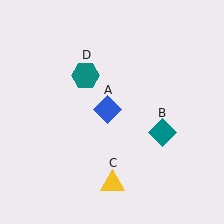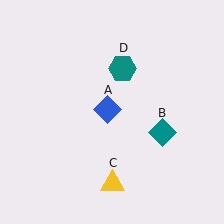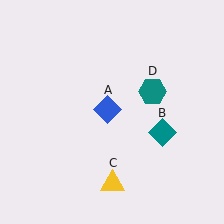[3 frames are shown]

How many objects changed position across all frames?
1 object changed position: teal hexagon (object D).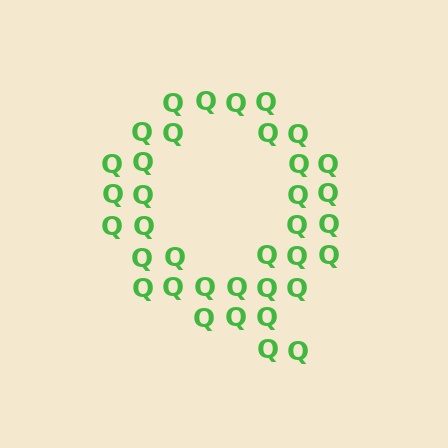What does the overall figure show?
The overall figure shows the letter Q.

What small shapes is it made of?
It is made of small letter Q's.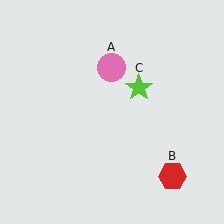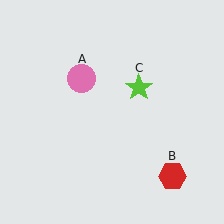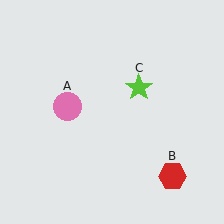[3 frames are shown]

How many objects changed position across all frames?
1 object changed position: pink circle (object A).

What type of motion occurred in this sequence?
The pink circle (object A) rotated counterclockwise around the center of the scene.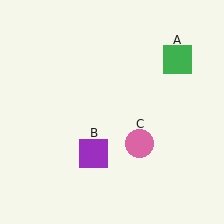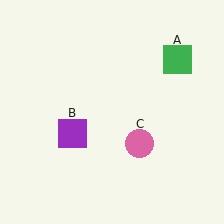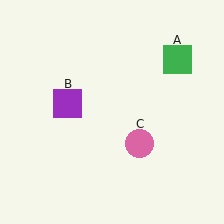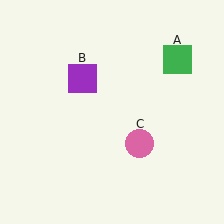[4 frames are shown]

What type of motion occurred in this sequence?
The purple square (object B) rotated clockwise around the center of the scene.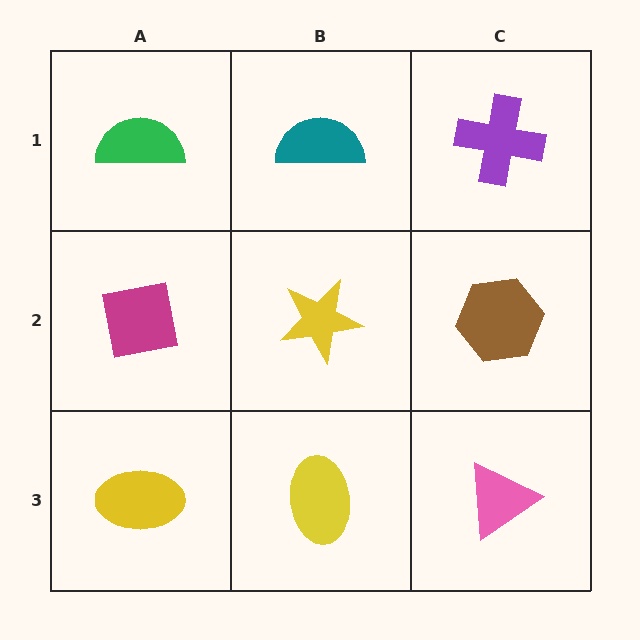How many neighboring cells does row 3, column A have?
2.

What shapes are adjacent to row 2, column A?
A green semicircle (row 1, column A), a yellow ellipse (row 3, column A), a yellow star (row 2, column B).